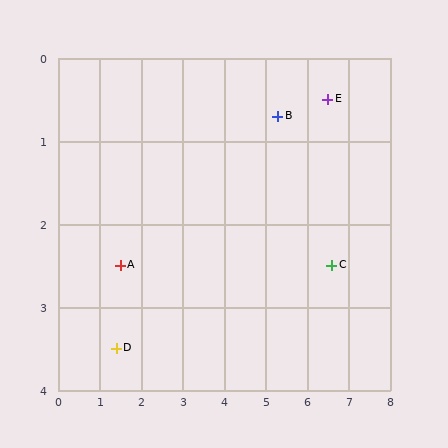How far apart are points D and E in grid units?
Points D and E are about 5.9 grid units apart.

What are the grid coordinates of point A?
Point A is at approximately (1.5, 2.5).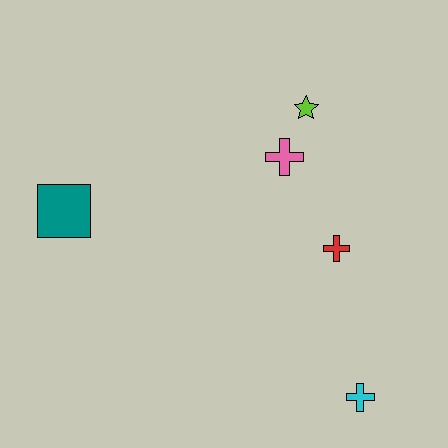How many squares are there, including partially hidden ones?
There is 1 square.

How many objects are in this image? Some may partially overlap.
There are 5 objects.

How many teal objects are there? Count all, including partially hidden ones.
There is 1 teal object.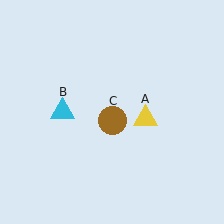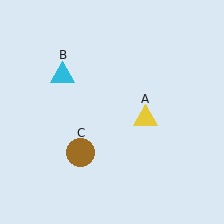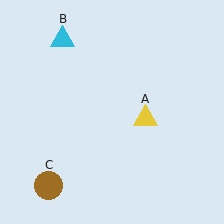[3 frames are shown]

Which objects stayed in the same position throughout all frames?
Yellow triangle (object A) remained stationary.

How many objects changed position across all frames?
2 objects changed position: cyan triangle (object B), brown circle (object C).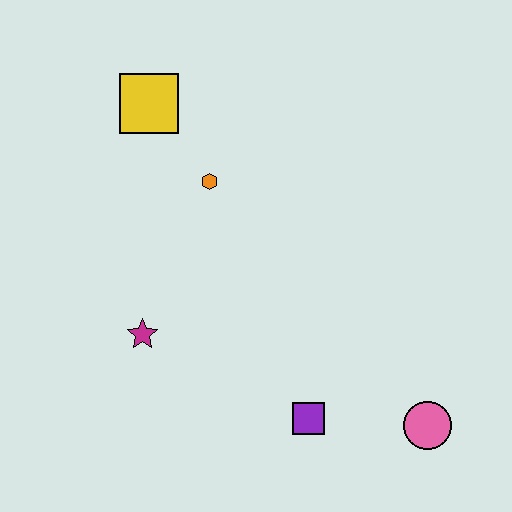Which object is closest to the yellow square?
The orange hexagon is closest to the yellow square.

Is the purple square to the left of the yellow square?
No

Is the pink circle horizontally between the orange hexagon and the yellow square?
No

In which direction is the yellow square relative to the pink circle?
The yellow square is above the pink circle.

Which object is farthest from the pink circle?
The yellow square is farthest from the pink circle.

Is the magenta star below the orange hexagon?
Yes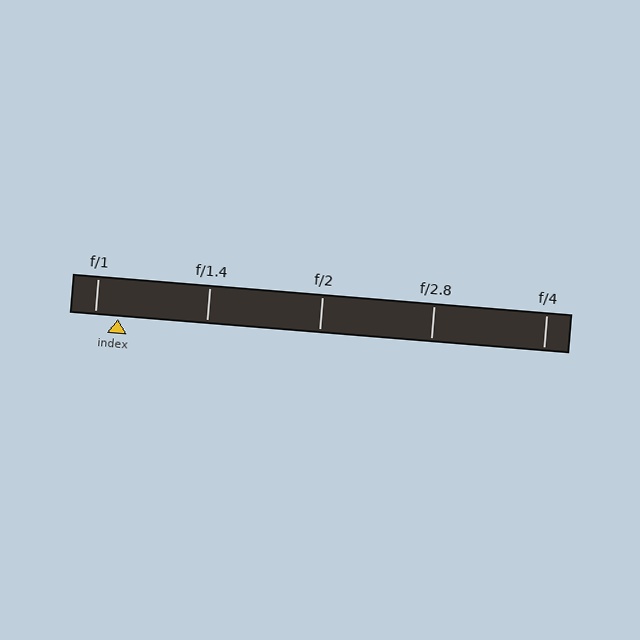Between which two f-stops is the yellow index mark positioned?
The index mark is between f/1 and f/1.4.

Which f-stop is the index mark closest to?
The index mark is closest to f/1.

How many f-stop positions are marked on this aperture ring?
There are 5 f-stop positions marked.